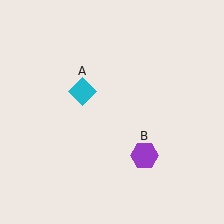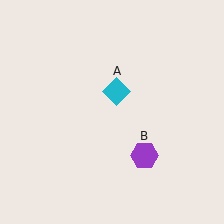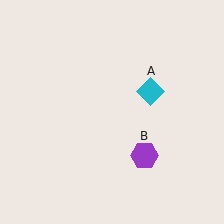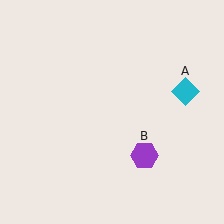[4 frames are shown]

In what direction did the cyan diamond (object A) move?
The cyan diamond (object A) moved right.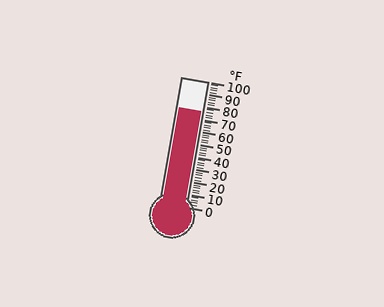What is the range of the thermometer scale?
The thermometer scale ranges from 0°F to 100°F.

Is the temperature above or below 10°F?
The temperature is above 10°F.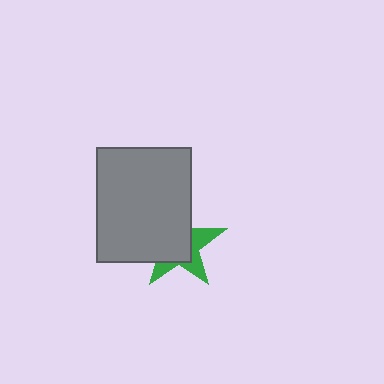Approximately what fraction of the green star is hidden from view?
Roughly 62% of the green star is hidden behind the gray rectangle.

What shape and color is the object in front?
The object in front is a gray rectangle.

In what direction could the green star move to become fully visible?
The green star could move toward the lower-right. That would shift it out from behind the gray rectangle entirely.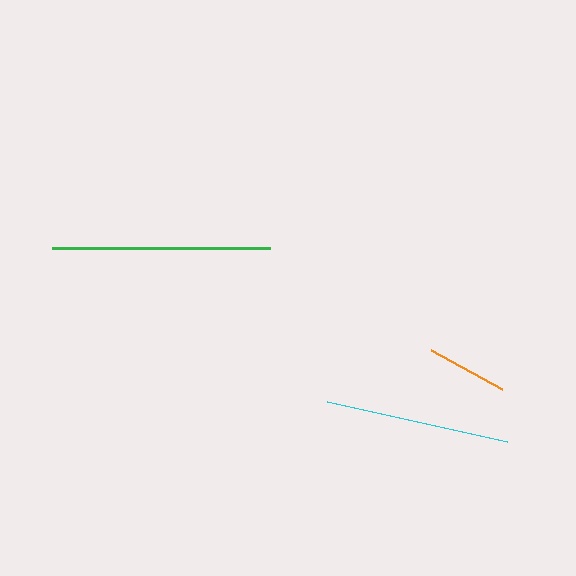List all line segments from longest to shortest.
From longest to shortest: green, cyan, orange.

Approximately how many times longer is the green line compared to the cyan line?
The green line is approximately 1.2 times the length of the cyan line.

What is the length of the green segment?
The green segment is approximately 218 pixels long.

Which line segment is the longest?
The green line is the longest at approximately 218 pixels.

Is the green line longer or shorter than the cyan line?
The green line is longer than the cyan line.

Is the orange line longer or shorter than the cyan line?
The cyan line is longer than the orange line.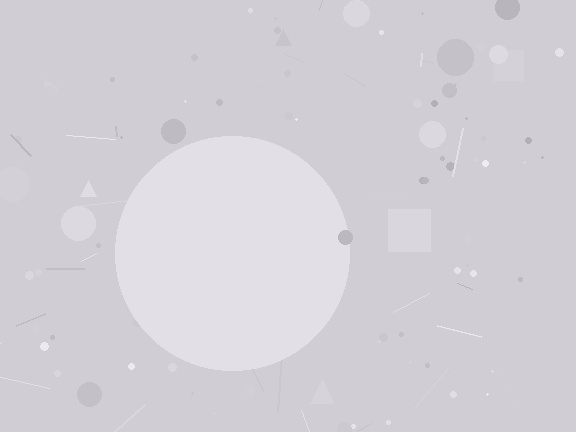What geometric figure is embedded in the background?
A circle is embedded in the background.